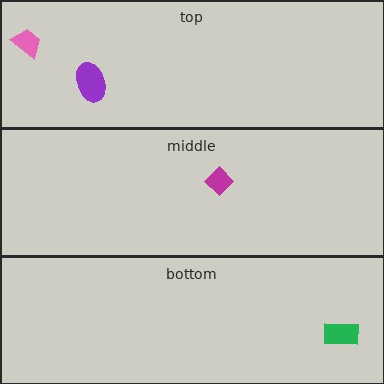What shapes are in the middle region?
The magenta diamond.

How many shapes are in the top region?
2.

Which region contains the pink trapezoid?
The top region.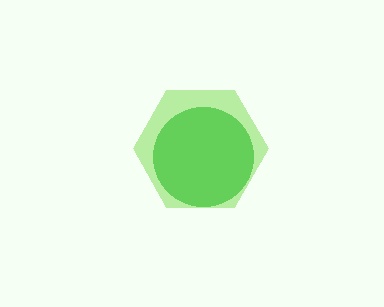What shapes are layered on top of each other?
The layered shapes are: a green circle, a lime hexagon.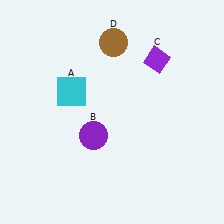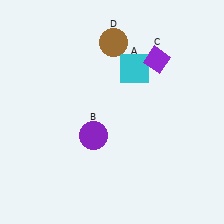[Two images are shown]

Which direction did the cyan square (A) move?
The cyan square (A) moved right.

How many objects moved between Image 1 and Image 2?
1 object moved between the two images.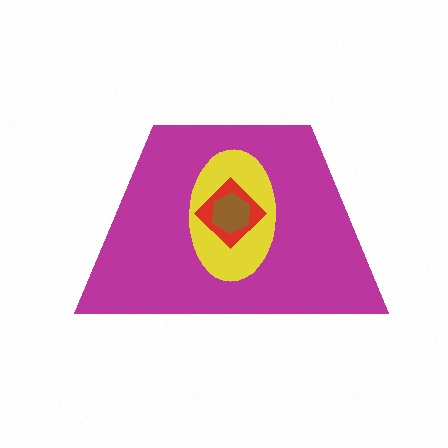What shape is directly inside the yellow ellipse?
The red diamond.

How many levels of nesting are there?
4.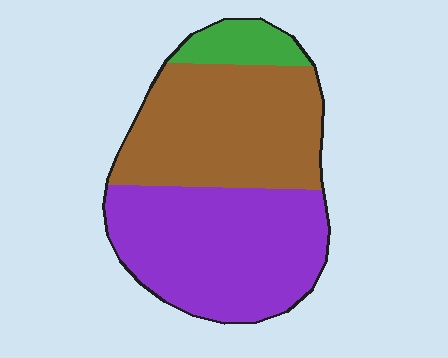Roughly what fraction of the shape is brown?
Brown takes up between a quarter and a half of the shape.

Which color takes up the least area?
Green, at roughly 10%.